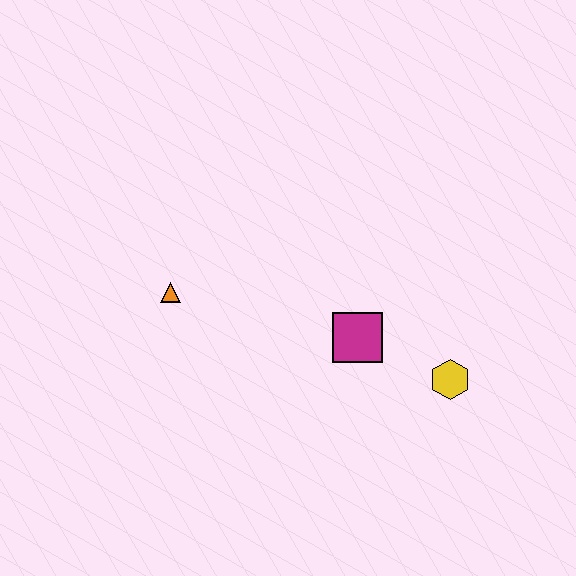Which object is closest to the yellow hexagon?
The magenta square is closest to the yellow hexagon.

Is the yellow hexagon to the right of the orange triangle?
Yes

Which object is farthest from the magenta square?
The orange triangle is farthest from the magenta square.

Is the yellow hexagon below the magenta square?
Yes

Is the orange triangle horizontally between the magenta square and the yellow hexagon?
No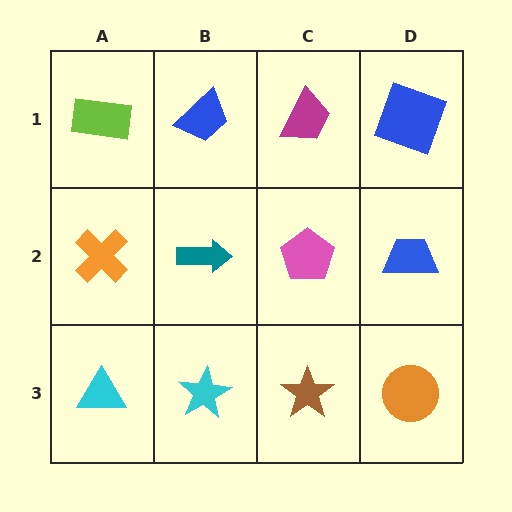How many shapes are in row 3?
4 shapes.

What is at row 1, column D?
A blue square.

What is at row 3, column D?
An orange circle.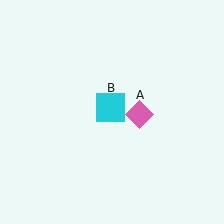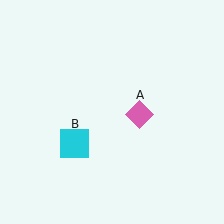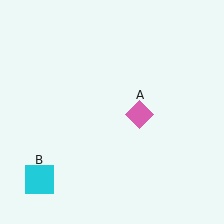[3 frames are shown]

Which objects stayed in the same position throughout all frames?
Pink diamond (object A) remained stationary.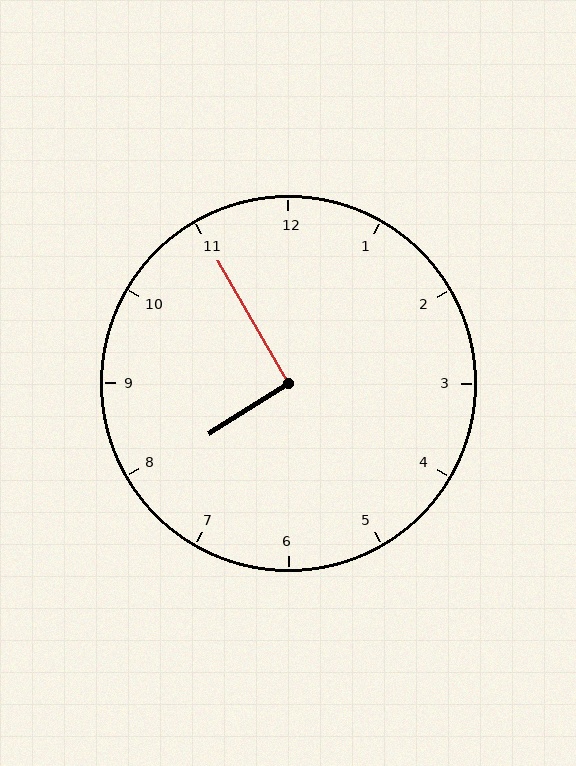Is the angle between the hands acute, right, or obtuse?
It is right.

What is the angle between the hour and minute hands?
Approximately 92 degrees.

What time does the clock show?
7:55.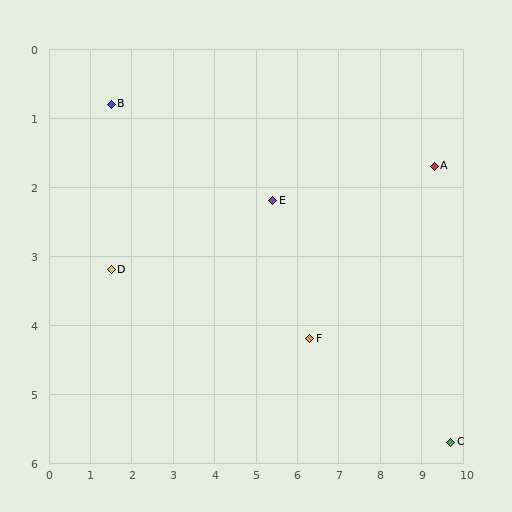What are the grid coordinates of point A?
Point A is at approximately (9.3, 1.7).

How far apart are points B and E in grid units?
Points B and E are about 4.1 grid units apart.